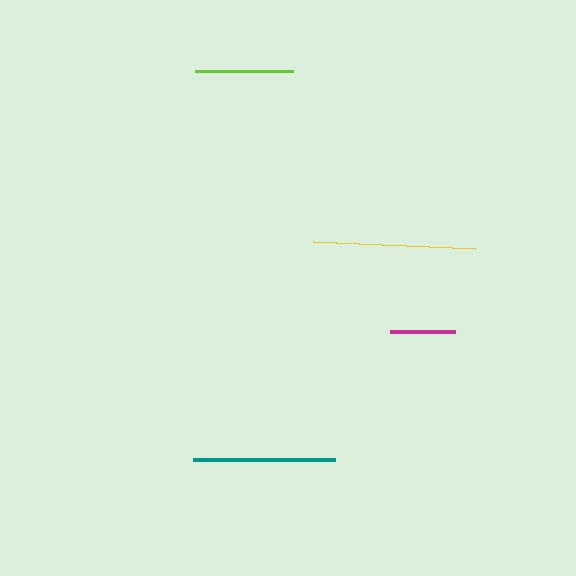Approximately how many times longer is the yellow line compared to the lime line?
The yellow line is approximately 1.7 times the length of the lime line.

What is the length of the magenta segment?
The magenta segment is approximately 65 pixels long.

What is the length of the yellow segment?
The yellow segment is approximately 162 pixels long.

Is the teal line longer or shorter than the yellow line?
The yellow line is longer than the teal line.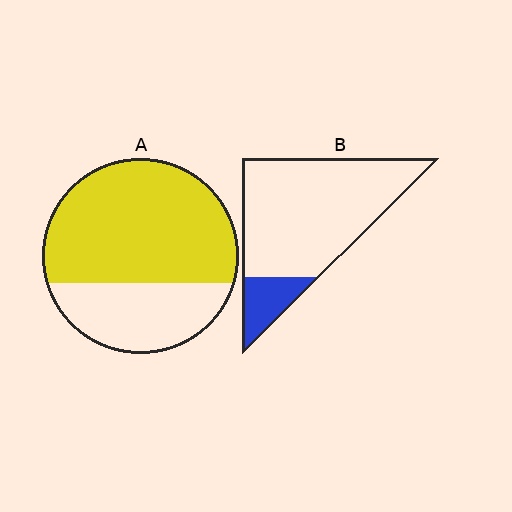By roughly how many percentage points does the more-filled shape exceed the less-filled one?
By roughly 50 percentage points (A over B).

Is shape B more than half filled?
No.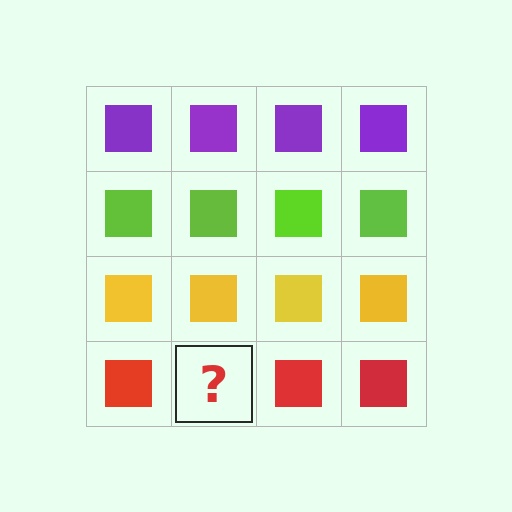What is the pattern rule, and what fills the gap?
The rule is that each row has a consistent color. The gap should be filled with a red square.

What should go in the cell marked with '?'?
The missing cell should contain a red square.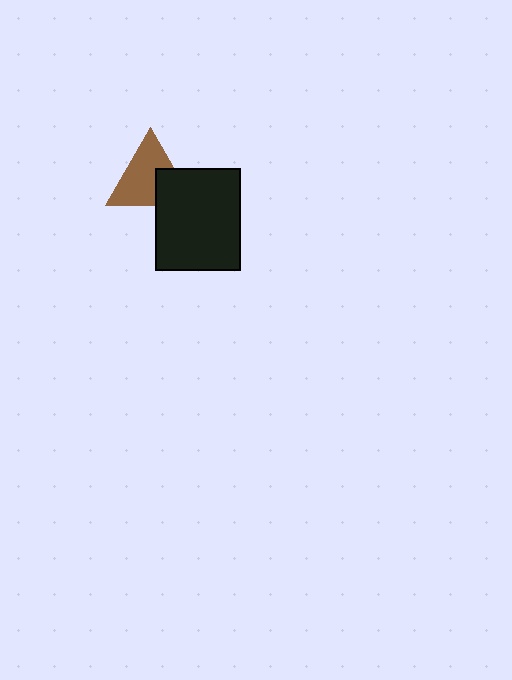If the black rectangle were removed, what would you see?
You would see the complete brown triangle.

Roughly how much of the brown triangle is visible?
Most of it is visible (roughly 69%).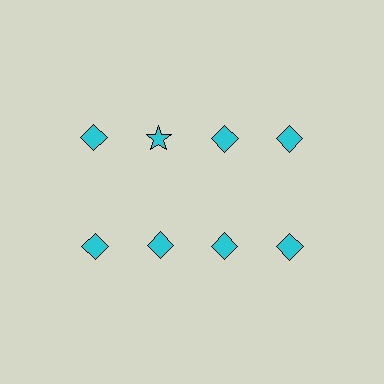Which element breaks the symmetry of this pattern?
The cyan star in the top row, second from left column breaks the symmetry. All other shapes are cyan diamonds.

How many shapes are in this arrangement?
There are 8 shapes arranged in a grid pattern.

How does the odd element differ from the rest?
It has a different shape: star instead of diamond.